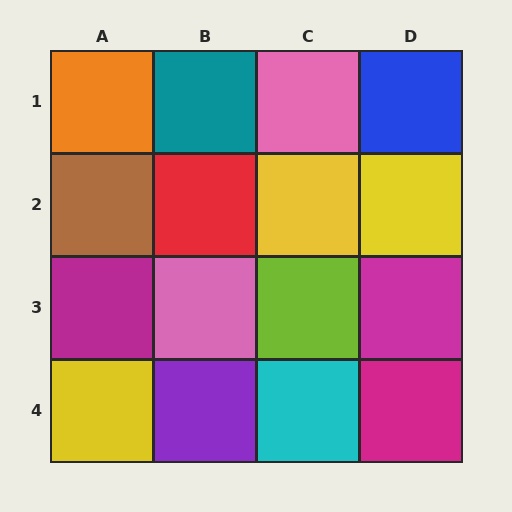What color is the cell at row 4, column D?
Magenta.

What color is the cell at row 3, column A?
Magenta.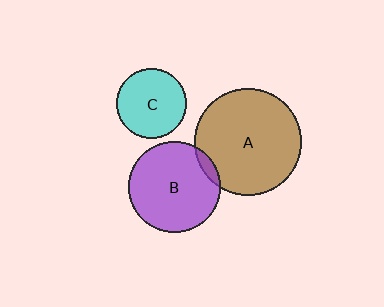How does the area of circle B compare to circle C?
Approximately 1.7 times.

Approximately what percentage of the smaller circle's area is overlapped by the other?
Approximately 5%.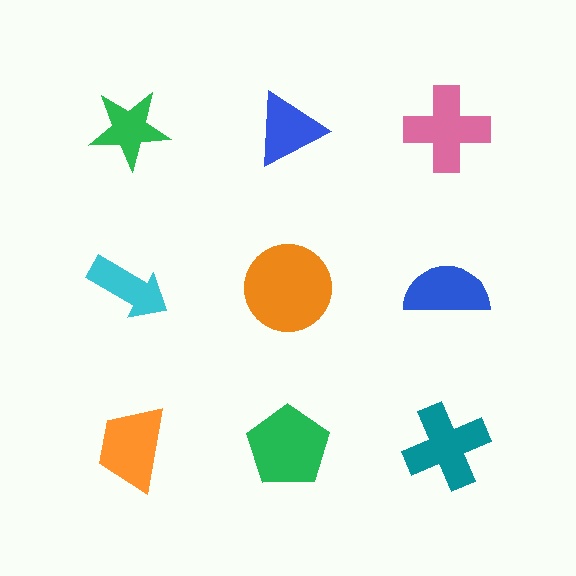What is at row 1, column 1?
A green star.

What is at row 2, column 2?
An orange circle.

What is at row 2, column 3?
A blue semicircle.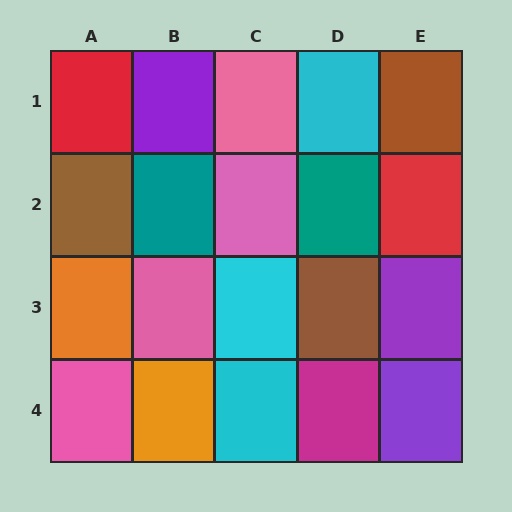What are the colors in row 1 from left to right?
Red, purple, pink, cyan, brown.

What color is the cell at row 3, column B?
Pink.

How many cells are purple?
3 cells are purple.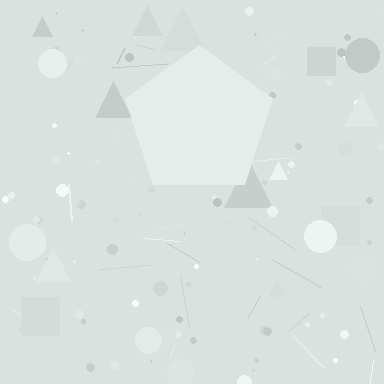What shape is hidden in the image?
A pentagon is hidden in the image.